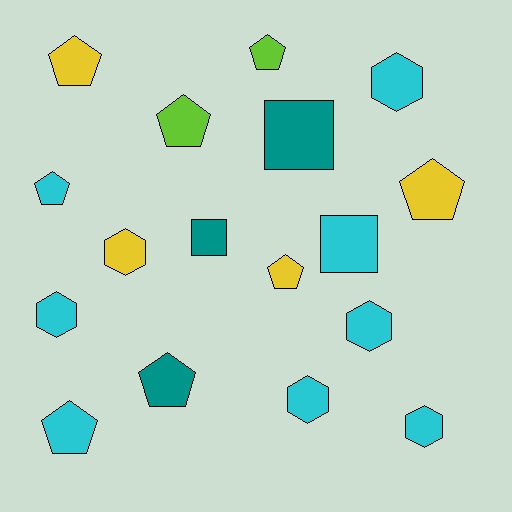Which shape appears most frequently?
Pentagon, with 8 objects.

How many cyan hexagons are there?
There are 5 cyan hexagons.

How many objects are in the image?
There are 17 objects.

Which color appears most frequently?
Cyan, with 8 objects.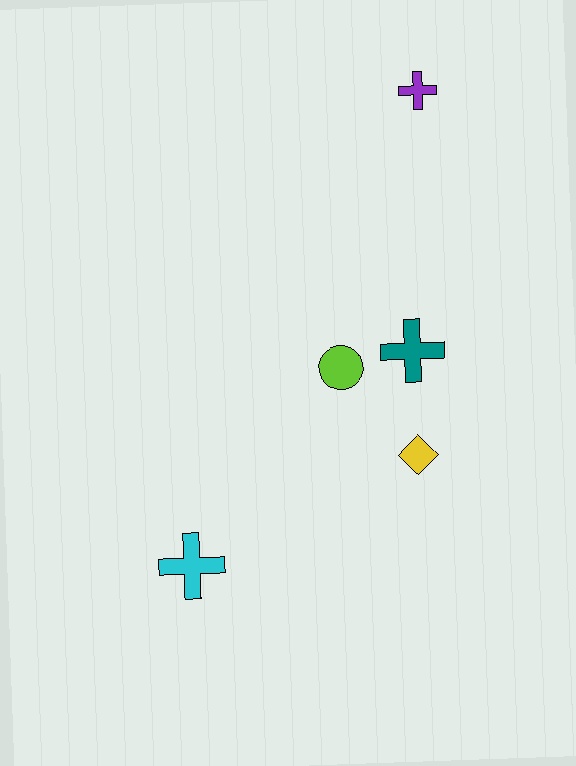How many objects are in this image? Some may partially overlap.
There are 5 objects.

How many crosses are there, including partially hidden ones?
There are 3 crosses.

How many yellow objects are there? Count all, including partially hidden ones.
There is 1 yellow object.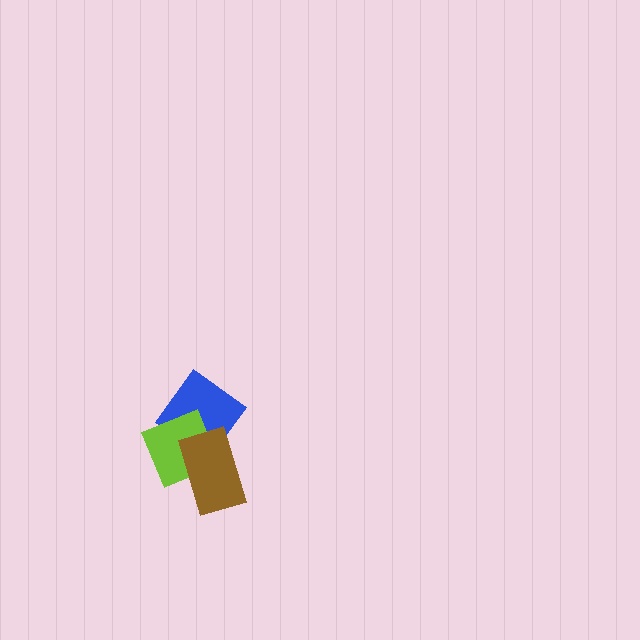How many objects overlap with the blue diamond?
2 objects overlap with the blue diamond.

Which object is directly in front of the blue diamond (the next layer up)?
The lime diamond is directly in front of the blue diamond.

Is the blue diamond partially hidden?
Yes, it is partially covered by another shape.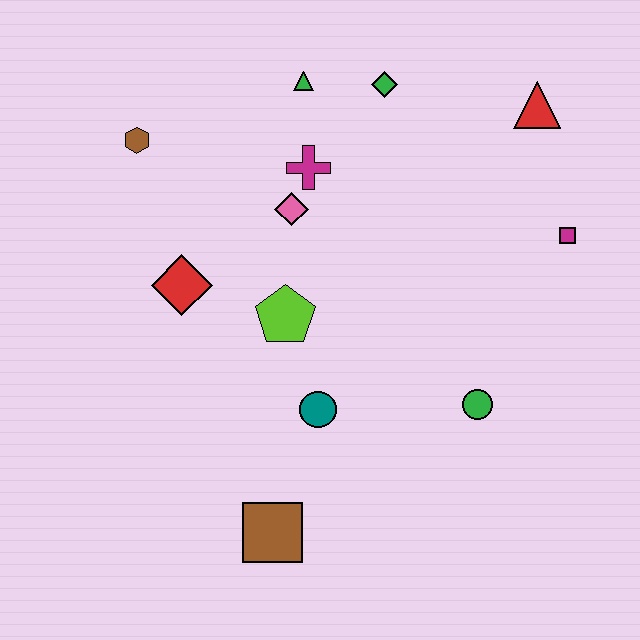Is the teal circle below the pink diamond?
Yes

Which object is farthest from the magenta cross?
The brown square is farthest from the magenta cross.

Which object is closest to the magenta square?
The red triangle is closest to the magenta square.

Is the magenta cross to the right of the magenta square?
No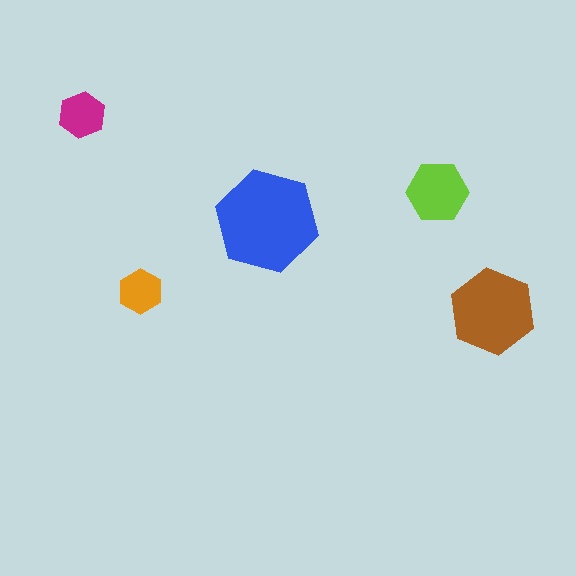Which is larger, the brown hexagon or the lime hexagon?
The brown one.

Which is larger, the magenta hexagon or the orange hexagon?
The magenta one.